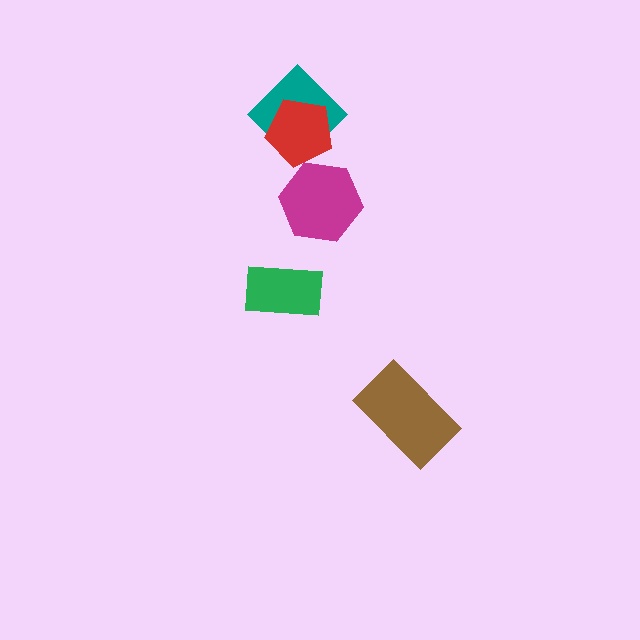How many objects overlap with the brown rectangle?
0 objects overlap with the brown rectangle.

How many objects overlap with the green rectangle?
0 objects overlap with the green rectangle.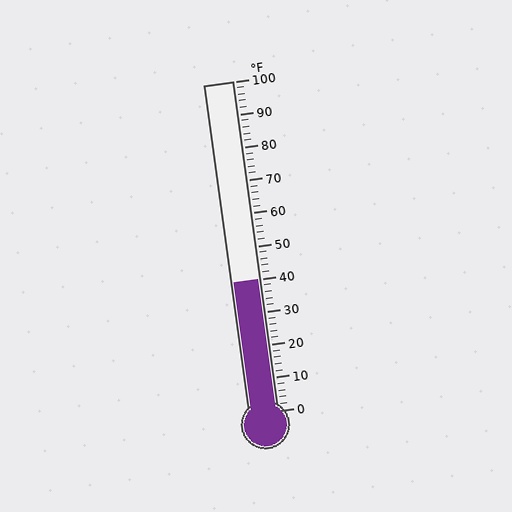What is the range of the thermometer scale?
The thermometer scale ranges from 0°F to 100°F.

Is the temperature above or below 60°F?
The temperature is below 60°F.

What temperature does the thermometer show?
The thermometer shows approximately 40°F.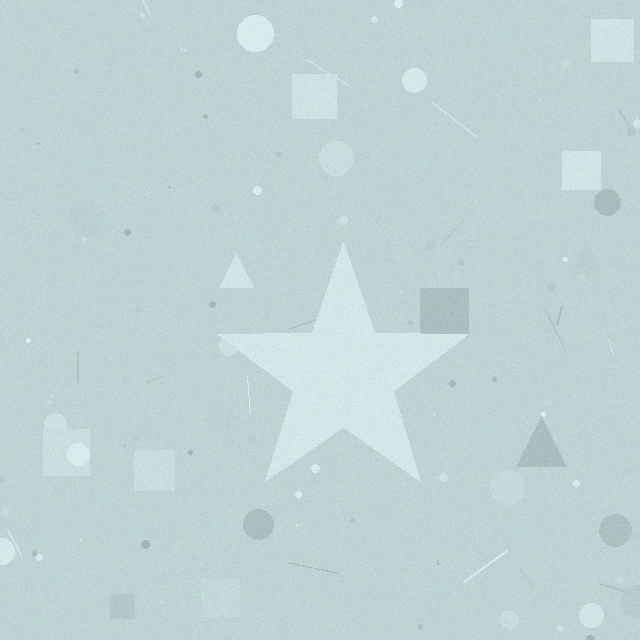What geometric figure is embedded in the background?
A star is embedded in the background.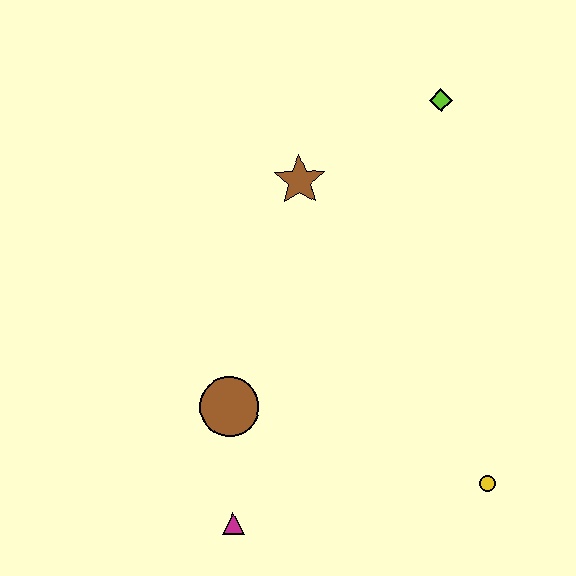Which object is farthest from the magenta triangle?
The lime diamond is farthest from the magenta triangle.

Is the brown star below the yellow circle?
No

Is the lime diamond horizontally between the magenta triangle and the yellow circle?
Yes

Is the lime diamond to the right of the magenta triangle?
Yes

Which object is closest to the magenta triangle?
The brown circle is closest to the magenta triangle.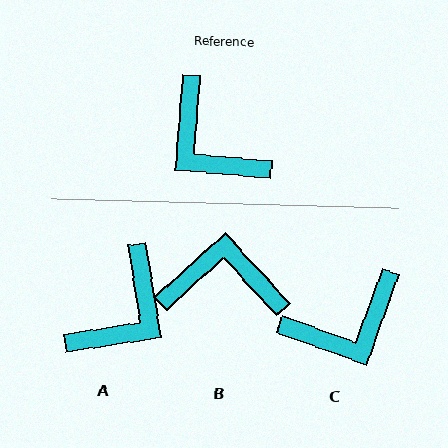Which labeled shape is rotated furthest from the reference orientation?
B, about 133 degrees away.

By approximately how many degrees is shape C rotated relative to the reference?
Approximately 75 degrees counter-clockwise.